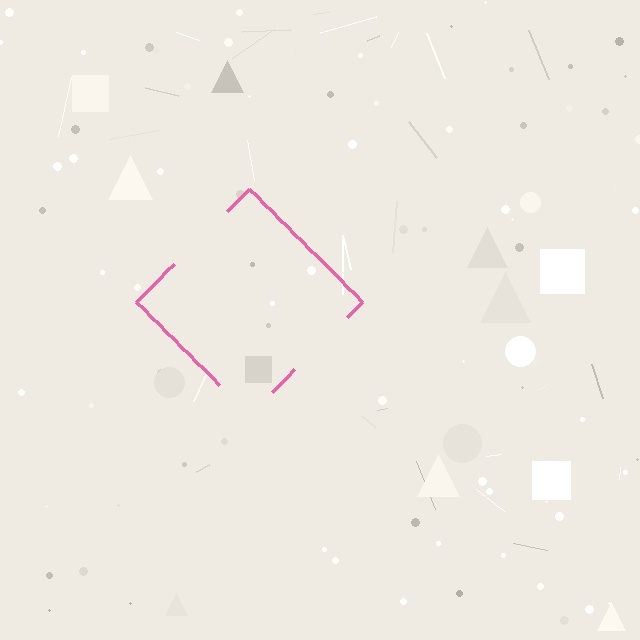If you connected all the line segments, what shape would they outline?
They would outline a diamond.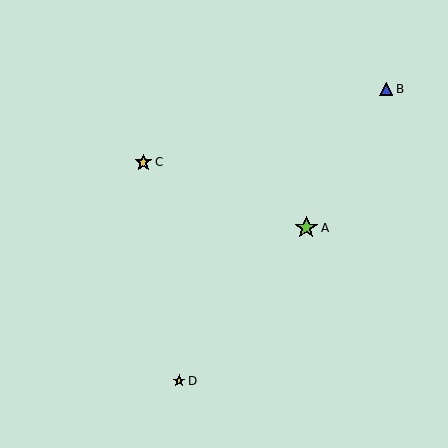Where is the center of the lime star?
The center of the lime star is at (306, 228).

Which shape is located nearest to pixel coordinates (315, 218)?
The lime star (labeled A) at (306, 228) is nearest to that location.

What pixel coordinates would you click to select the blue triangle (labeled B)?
Click at (386, 89) to select the blue triangle B.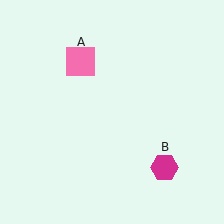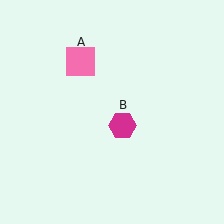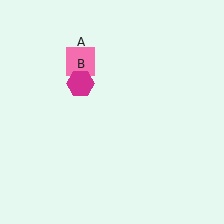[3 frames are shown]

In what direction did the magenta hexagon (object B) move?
The magenta hexagon (object B) moved up and to the left.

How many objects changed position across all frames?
1 object changed position: magenta hexagon (object B).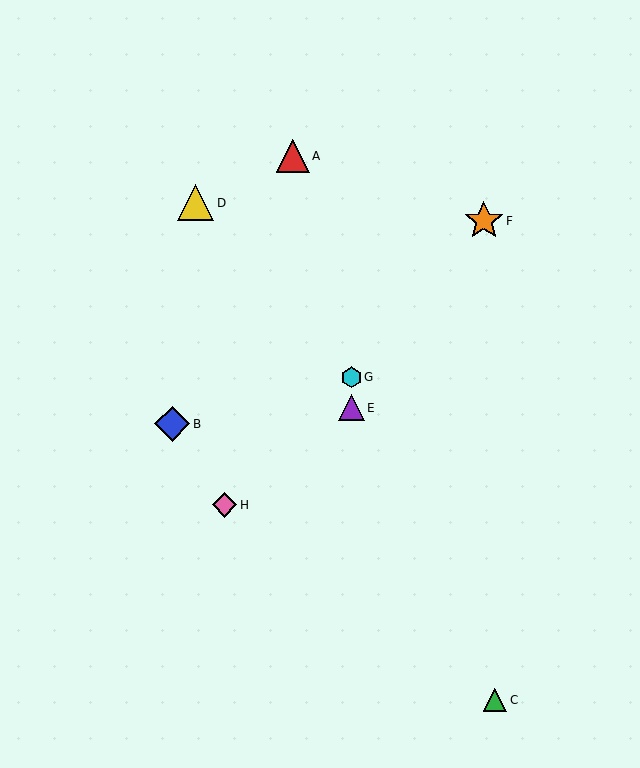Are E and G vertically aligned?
Yes, both are at x≈351.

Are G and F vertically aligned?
No, G is at x≈351 and F is at x≈484.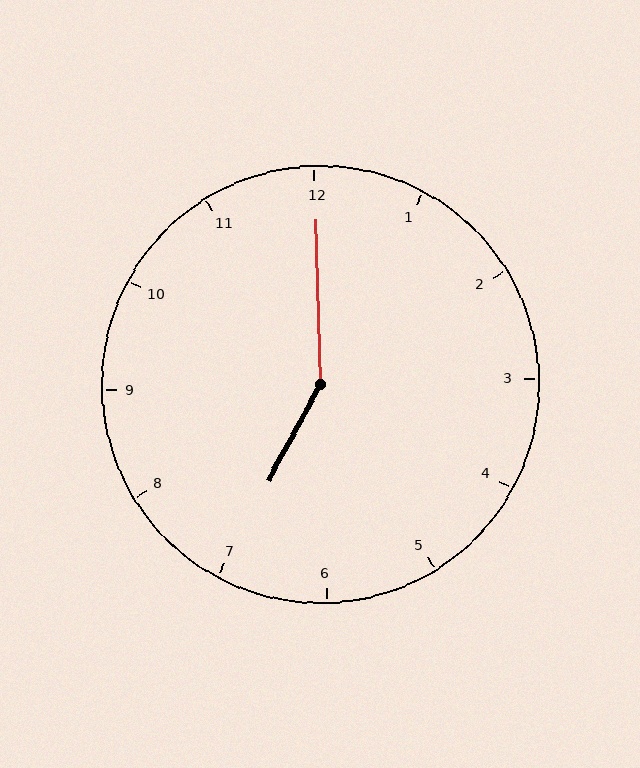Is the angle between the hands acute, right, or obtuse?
It is obtuse.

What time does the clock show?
7:00.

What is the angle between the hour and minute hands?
Approximately 150 degrees.